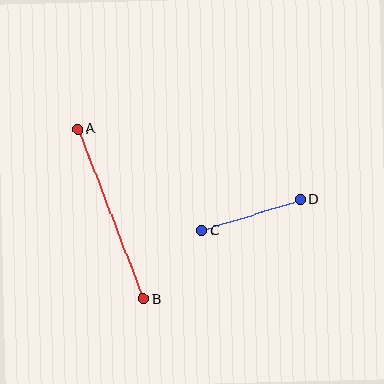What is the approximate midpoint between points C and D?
The midpoint is at approximately (251, 215) pixels.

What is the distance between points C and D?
The distance is approximately 103 pixels.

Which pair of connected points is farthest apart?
Points A and B are farthest apart.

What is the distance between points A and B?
The distance is approximately 182 pixels.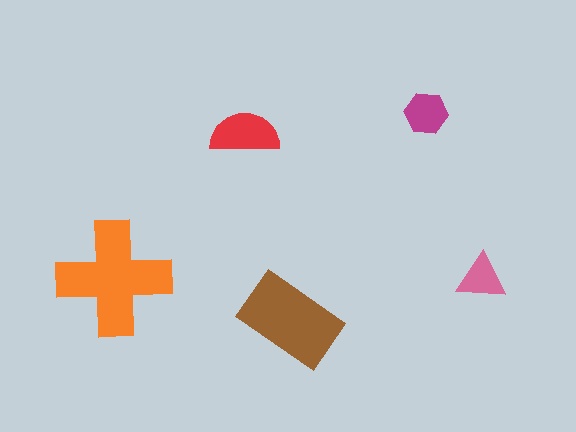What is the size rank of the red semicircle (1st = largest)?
3rd.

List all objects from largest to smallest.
The orange cross, the brown rectangle, the red semicircle, the magenta hexagon, the pink triangle.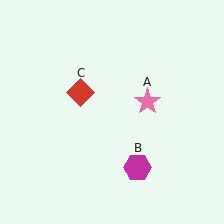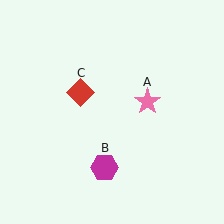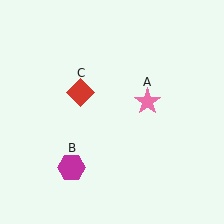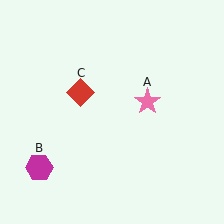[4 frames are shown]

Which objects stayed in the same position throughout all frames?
Pink star (object A) and red diamond (object C) remained stationary.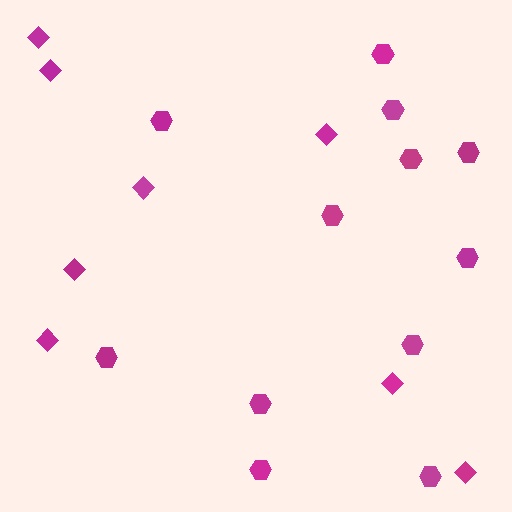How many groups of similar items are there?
There are 2 groups: one group of diamonds (8) and one group of hexagons (12).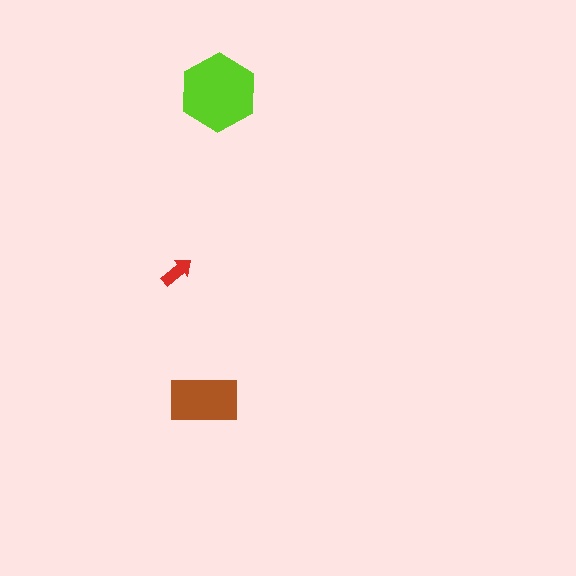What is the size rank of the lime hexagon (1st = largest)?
1st.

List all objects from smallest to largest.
The red arrow, the brown rectangle, the lime hexagon.